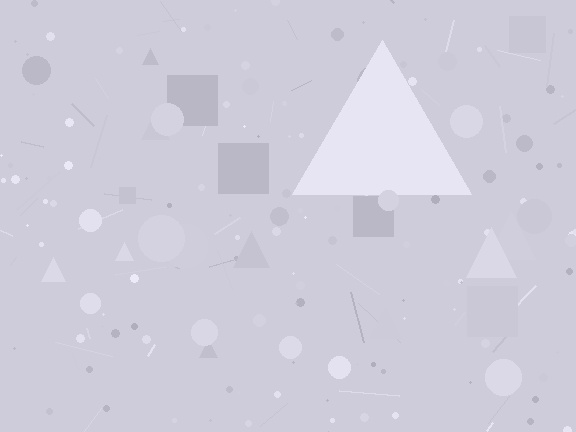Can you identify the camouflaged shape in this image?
The camouflaged shape is a triangle.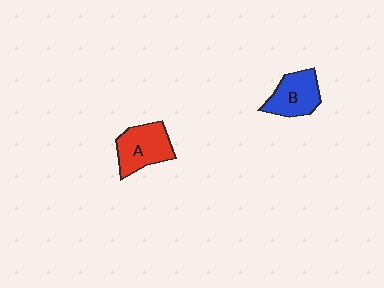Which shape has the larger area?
Shape A (red).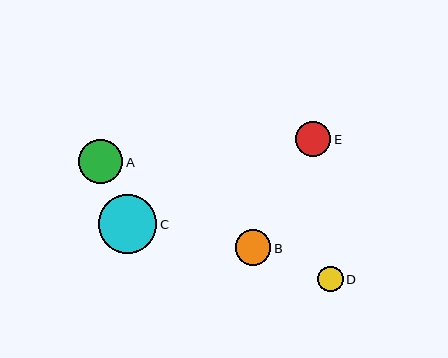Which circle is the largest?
Circle C is the largest with a size of approximately 58 pixels.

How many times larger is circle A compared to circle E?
Circle A is approximately 1.3 times the size of circle E.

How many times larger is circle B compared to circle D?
Circle B is approximately 1.4 times the size of circle D.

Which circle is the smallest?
Circle D is the smallest with a size of approximately 25 pixels.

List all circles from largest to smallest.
From largest to smallest: C, A, B, E, D.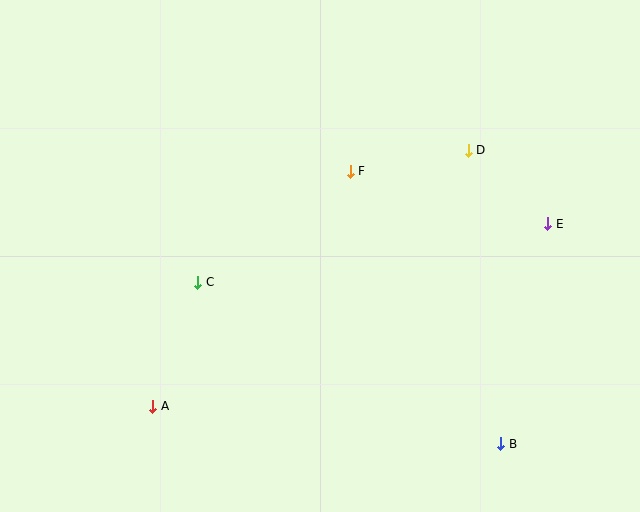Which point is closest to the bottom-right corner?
Point B is closest to the bottom-right corner.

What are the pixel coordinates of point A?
Point A is at (153, 406).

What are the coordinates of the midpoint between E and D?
The midpoint between E and D is at (508, 187).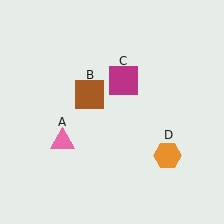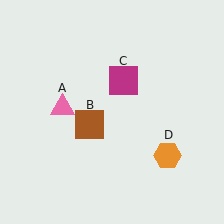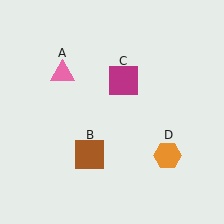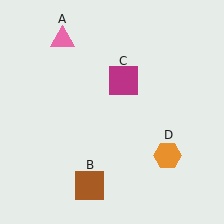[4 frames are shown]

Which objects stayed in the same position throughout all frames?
Magenta square (object C) and orange hexagon (object D) remained stationary.